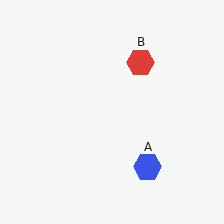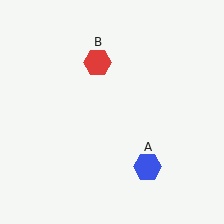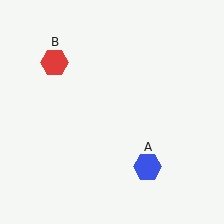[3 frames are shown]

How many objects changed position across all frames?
1 object changed position: red hexagon (object B).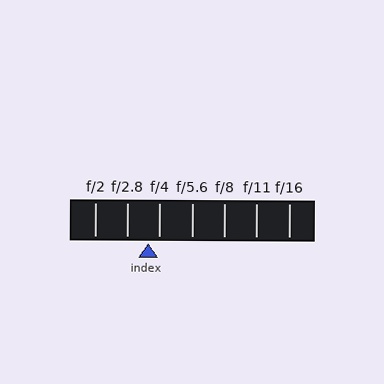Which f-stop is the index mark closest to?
The index mark is closest to f/4.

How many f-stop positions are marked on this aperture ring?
There are 7 f-stop positions marked.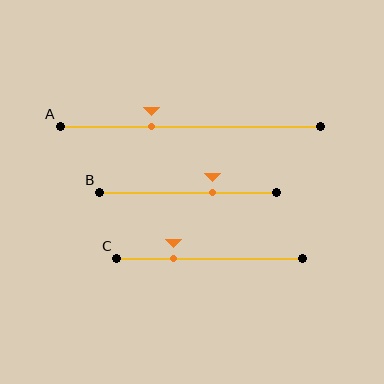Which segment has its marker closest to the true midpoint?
Segment B has its marker closest to the true midpoint.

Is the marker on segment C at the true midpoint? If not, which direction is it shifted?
No, the marker on segment C is shifted to the left by about 20% of the segment length.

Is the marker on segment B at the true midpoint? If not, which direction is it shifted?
No, the marker on segment B is shifted to the right by about 14% of the segment length.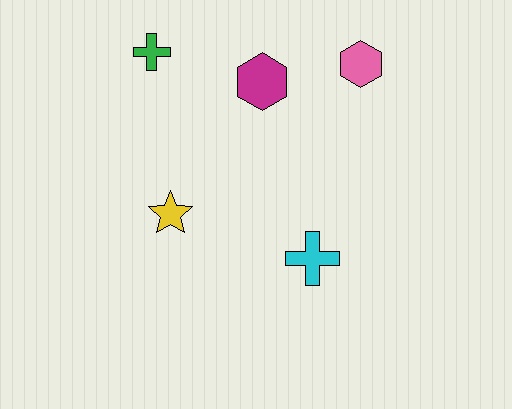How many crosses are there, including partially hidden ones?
There are 2 crosses.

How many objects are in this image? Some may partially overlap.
There are 5 objects.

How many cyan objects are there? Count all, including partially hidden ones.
There is 1 cyan object.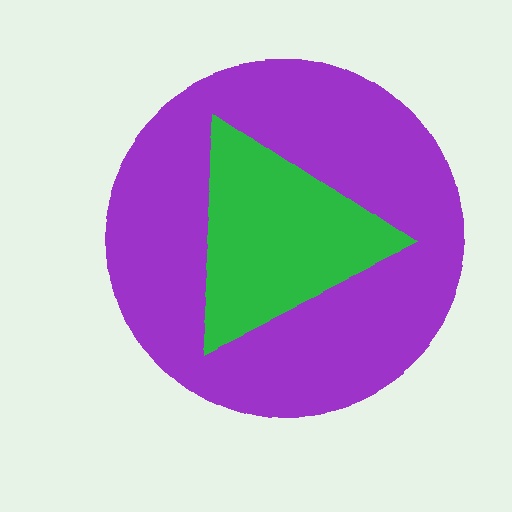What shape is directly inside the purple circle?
The green triangle.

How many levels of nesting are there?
2.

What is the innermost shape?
The green triangle.